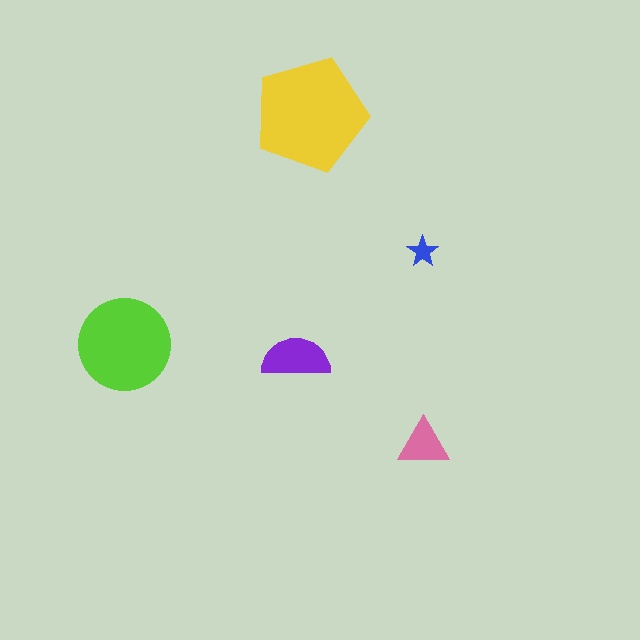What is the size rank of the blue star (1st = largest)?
5th.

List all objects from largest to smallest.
The yellow pentagon, the lime circle, the purple semicircle, the pink triangle, the blue star.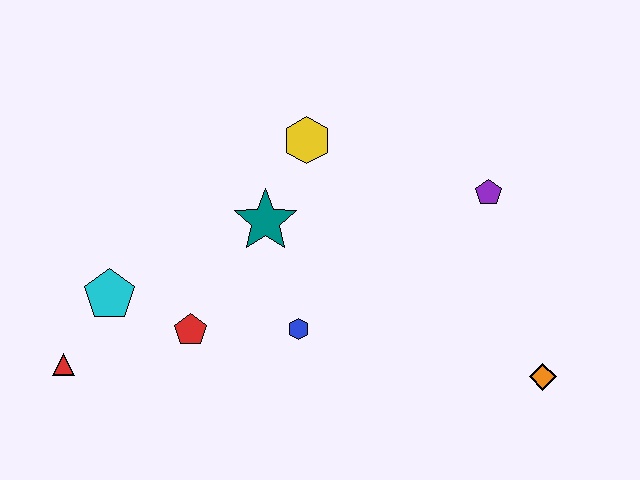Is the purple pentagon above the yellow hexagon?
No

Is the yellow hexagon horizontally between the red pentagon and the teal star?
No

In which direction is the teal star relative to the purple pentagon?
The teal star is to the left of the purple pentagon.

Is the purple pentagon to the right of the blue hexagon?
Yes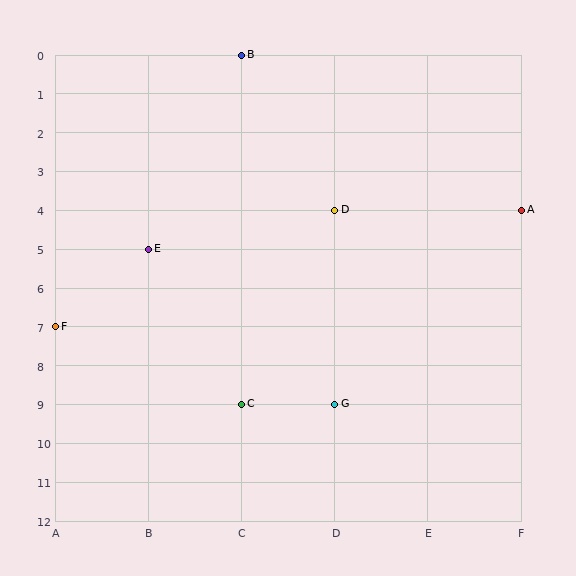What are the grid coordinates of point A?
Point A is at grid coordinates (F, 4).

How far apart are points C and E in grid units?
Points C and E are 1 column and 4 rows apart (about 4.1 grid units diagonally).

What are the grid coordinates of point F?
Point F is at grid coordinates (A, 7).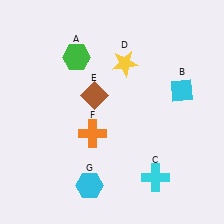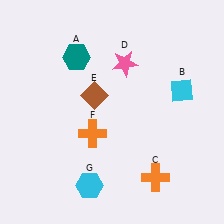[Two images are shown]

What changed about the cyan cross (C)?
In Image 1, C is cyan. In Image 2, it changed to orange.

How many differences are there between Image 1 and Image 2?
There are 3 differences between the two images.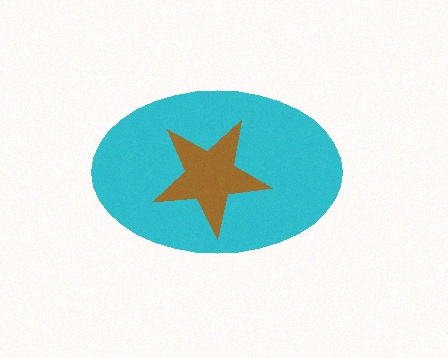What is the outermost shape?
The cyan ellipse.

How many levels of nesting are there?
2.